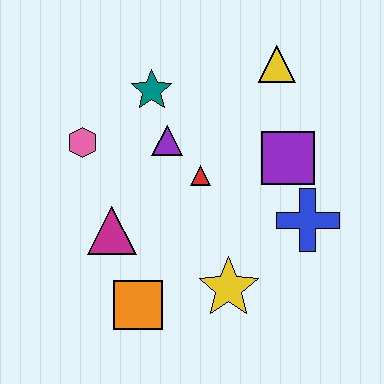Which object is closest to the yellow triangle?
The purple square is closest to the yellow triangle.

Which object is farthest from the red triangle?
The orange square is farthest from the red triangle.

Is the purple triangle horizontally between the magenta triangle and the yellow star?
Yes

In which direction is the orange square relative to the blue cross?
The orange square is to the left of the blue cross.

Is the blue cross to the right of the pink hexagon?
Yes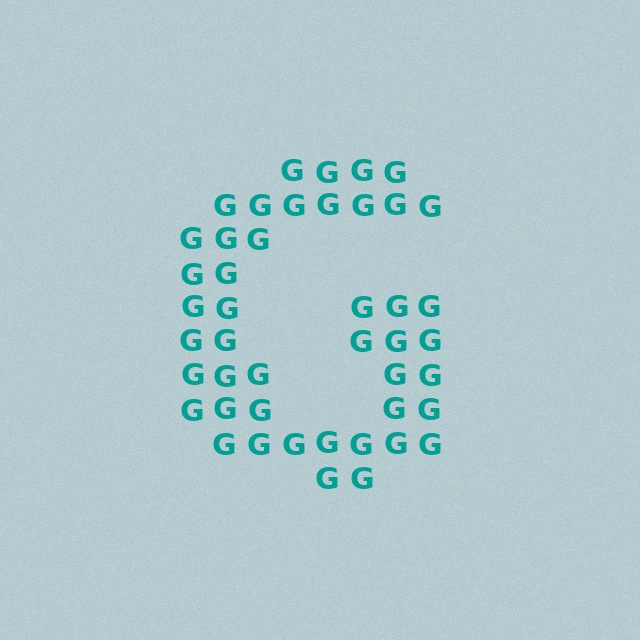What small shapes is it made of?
It is made of small letter G's.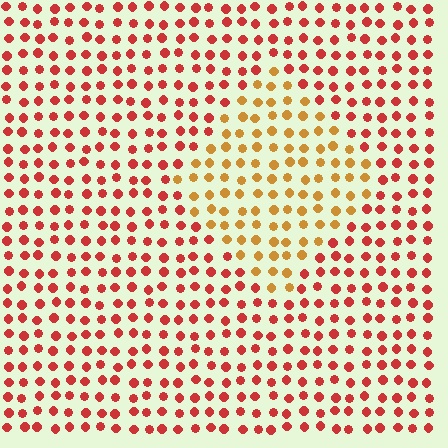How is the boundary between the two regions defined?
The boundary is defined purely by a slight shift in hue (about 37 degrees). Spacing, size, and orientation are identical on both sides.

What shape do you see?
I see a diamond.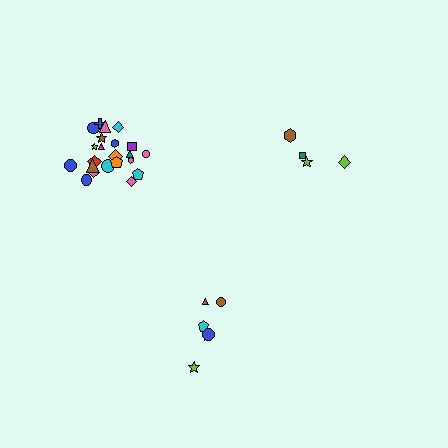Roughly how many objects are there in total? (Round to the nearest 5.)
Roughly 30 objects in total.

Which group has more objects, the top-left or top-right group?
The top-left group.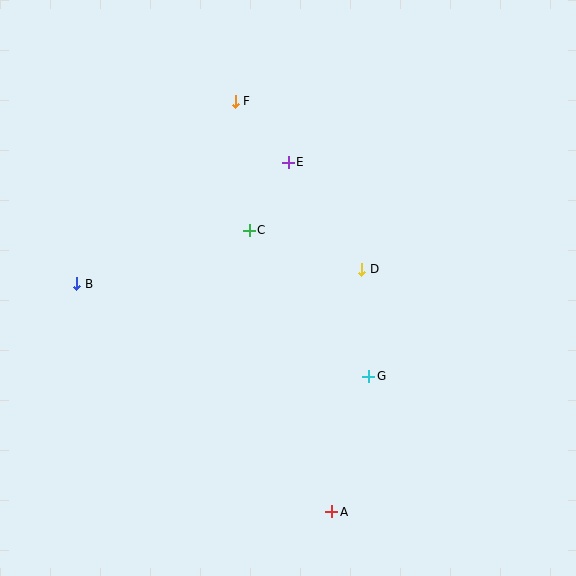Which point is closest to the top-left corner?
Point F is closest to the top-left corner.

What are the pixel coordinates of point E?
Point E is at (288, 162).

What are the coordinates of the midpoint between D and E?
The midpoint between D and E is at (325, 216).